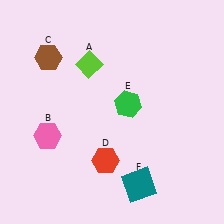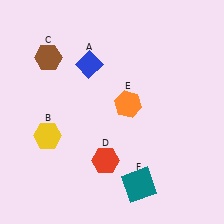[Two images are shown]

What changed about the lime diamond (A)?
In Image 1, A is lime. In Image 2, it changed to blue.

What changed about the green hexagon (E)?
In Image 1, E is green. In Image 2, it changed to orange.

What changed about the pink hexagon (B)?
In Image 1, B is pink. In Image 2, it changed to yellow.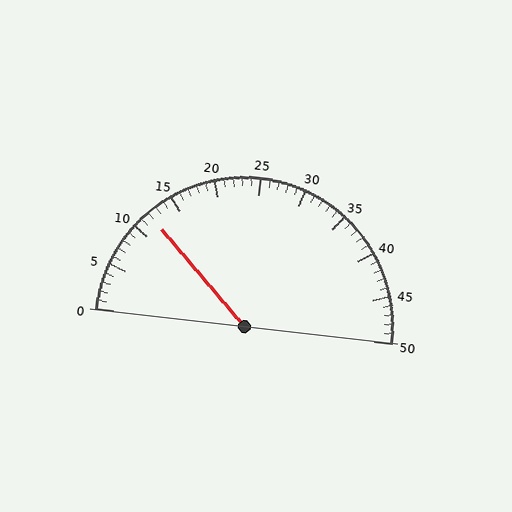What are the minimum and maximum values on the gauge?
The gauge ranges from 0 to 50.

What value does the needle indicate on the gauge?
The needle indicates approximately 12.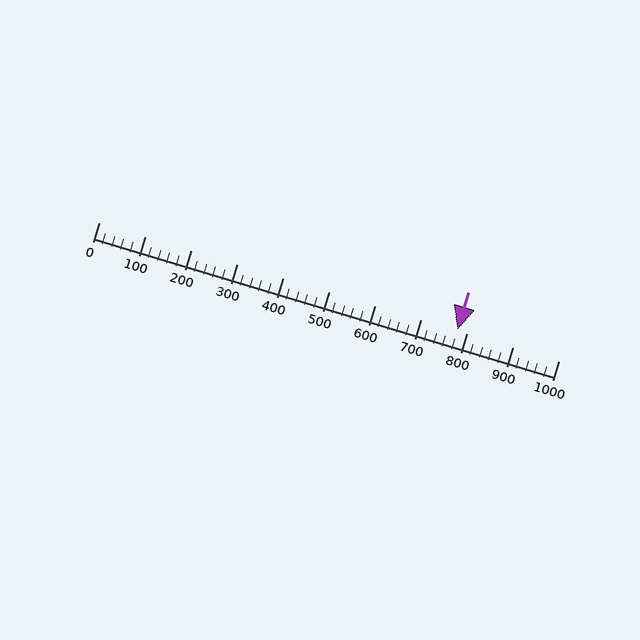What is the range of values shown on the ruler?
The ruler shows values from 0 to 1000.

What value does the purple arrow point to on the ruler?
The purple arrow points to approximately 780.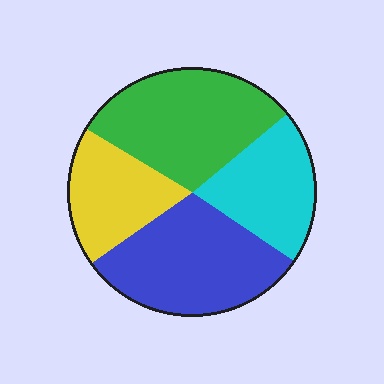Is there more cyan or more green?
Green.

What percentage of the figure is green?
Green takes up about one third (1/3) of the figure.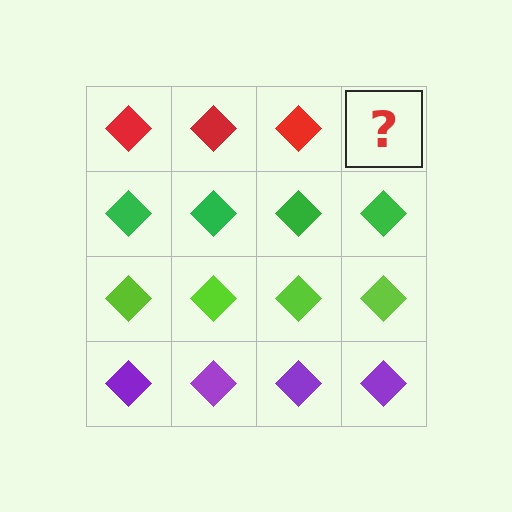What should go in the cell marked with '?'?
The missing cell should contain a red diamond.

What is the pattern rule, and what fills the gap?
The rule is that each row has a consistent color. The gap should be filled with a red diamond.